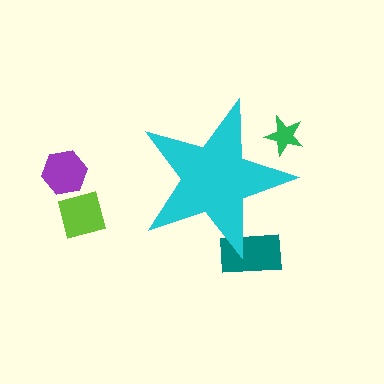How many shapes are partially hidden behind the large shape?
2 shapes are partially hidden.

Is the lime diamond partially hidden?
No, the lime diamond is fully visible.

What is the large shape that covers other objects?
A cyan star.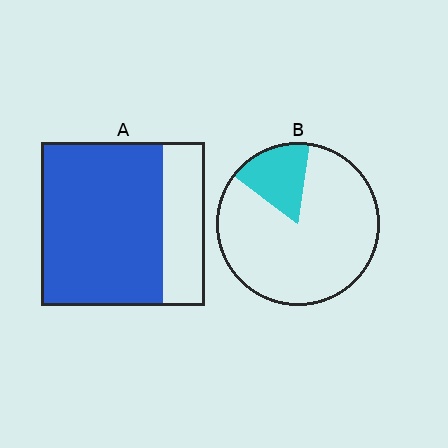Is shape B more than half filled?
No.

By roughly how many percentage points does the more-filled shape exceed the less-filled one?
By roughly 55 percentage points (A over B).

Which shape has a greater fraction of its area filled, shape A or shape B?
Shape A.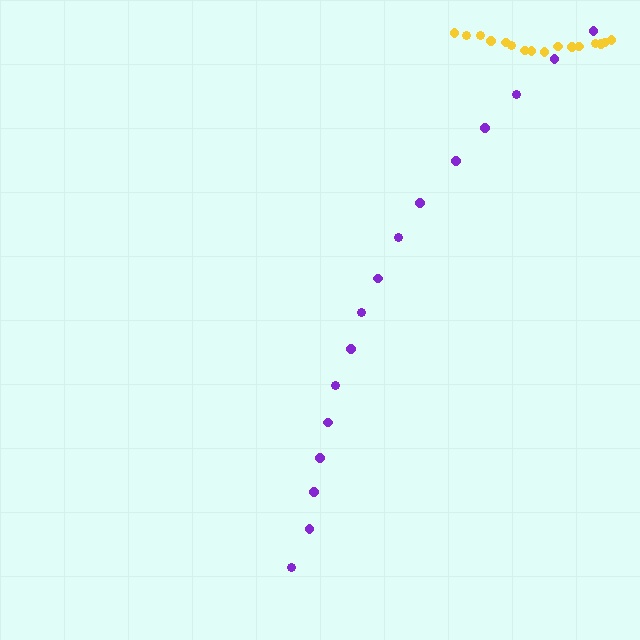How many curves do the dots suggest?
There are 2 distinct paths.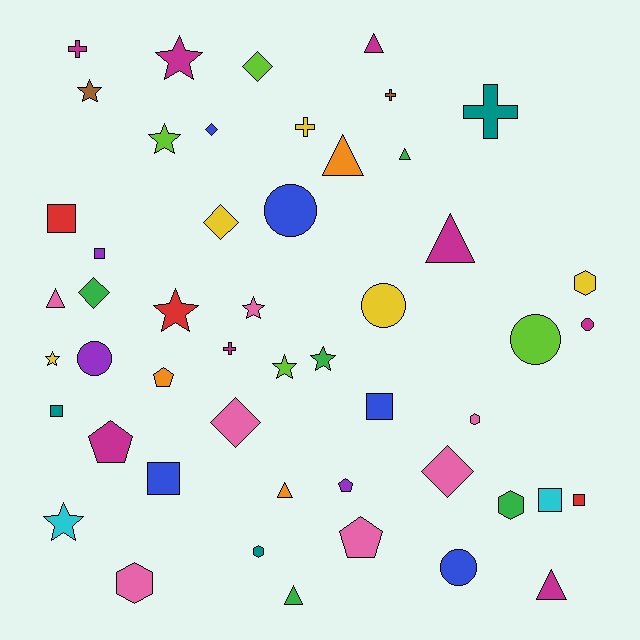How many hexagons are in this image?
There are 5 hexagons.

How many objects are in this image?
There are 50 objects.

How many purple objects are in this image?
There are 3 purple objects.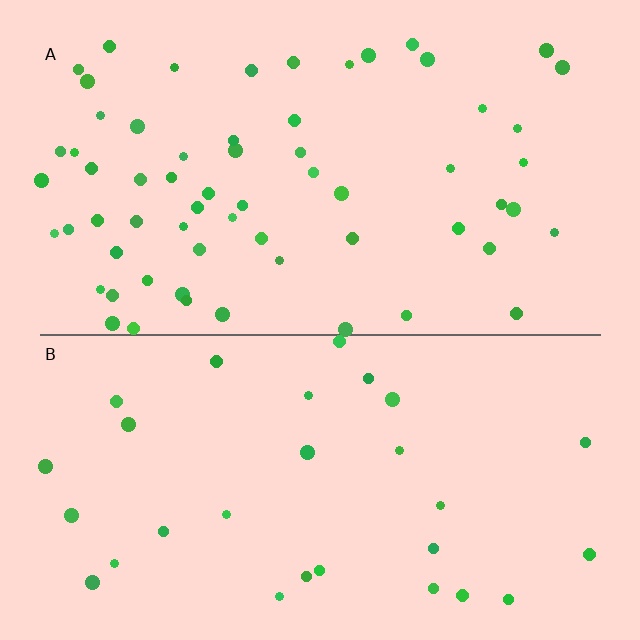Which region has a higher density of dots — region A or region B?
A (the top).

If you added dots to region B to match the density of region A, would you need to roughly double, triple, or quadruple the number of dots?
Approximately double.